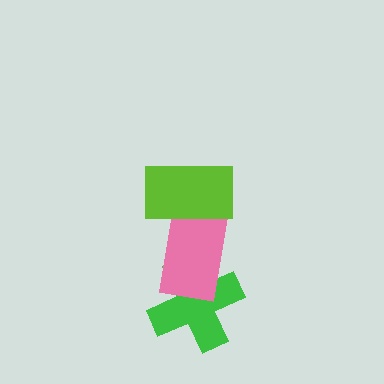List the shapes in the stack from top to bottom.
From top to bottom: the lime rectangle, the pink rectangle, the green cross.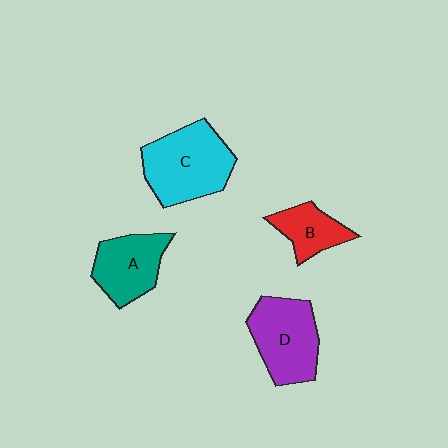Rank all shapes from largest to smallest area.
From largest to smallest: C (cyan), D (purple), A (teal), B (red).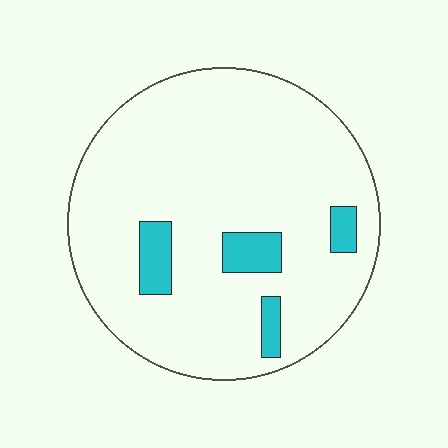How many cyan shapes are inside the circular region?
4.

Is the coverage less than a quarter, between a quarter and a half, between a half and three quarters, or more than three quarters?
Less than a quarter.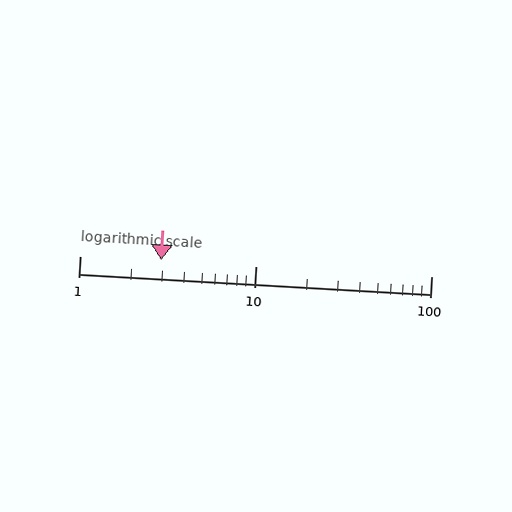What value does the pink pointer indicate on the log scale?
The pointer indicates approximately 2.9.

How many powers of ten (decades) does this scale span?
The scale spans 2 decades, from 1 to 100.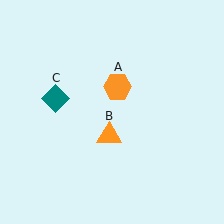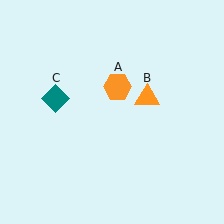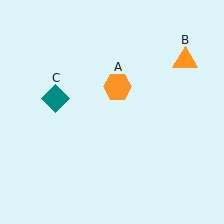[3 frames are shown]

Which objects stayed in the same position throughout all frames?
Orange hexagon (object A) and teal diamond (object C) remained stationary.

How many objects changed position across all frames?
1 object changed position: orange triangle (object B).